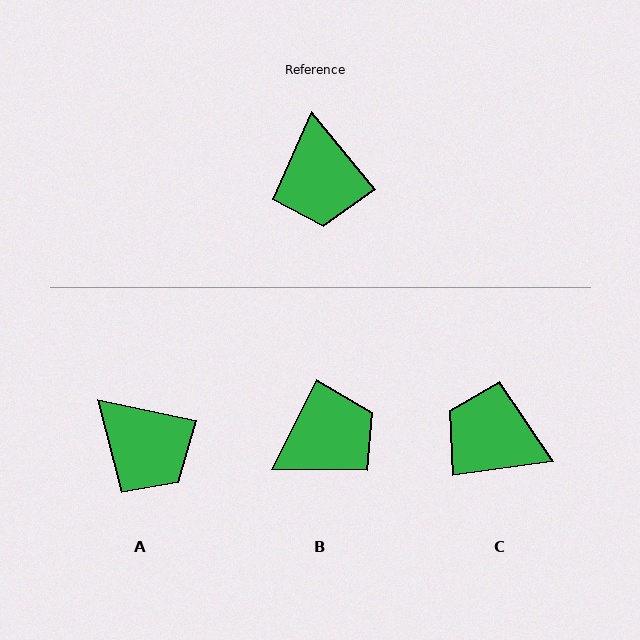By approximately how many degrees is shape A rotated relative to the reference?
Approximately 38 degrees counter-clockwise.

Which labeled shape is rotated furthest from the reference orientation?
C, about 122 degrees away.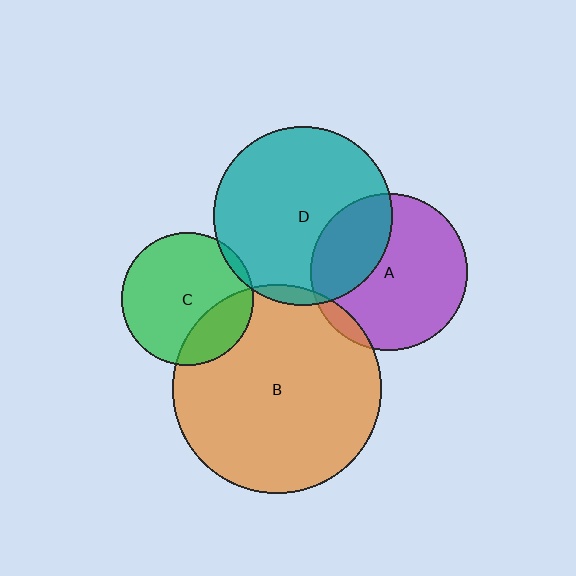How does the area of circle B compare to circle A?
Approximately 1.8 times.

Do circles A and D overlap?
Yes.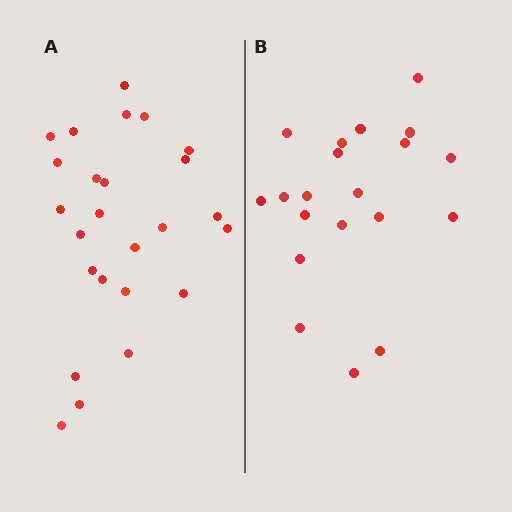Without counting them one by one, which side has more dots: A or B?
Region A (the left region) has more dots.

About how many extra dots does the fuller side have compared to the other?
Region A has about 5 more dots than region B.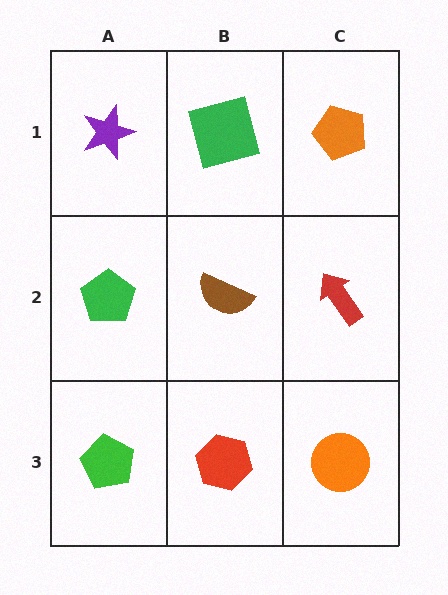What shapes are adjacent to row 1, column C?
A red arrow (row 2, column C), a green square (row 1, column B).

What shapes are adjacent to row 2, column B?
A green square (row 1, column B), a red hexagon (row 3, column B), a green pentagon (row 2, column A), a red arrow (row 2, column C).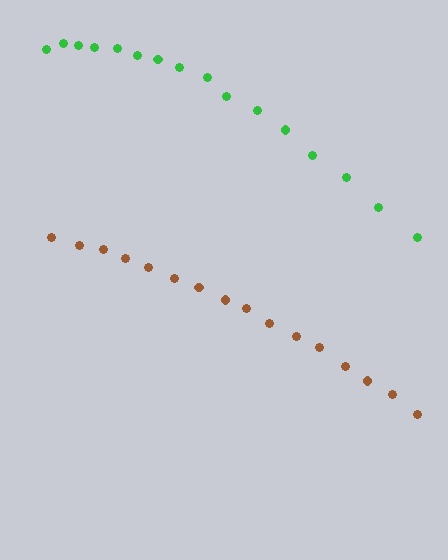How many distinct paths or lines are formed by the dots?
There are 2 distinct paths.